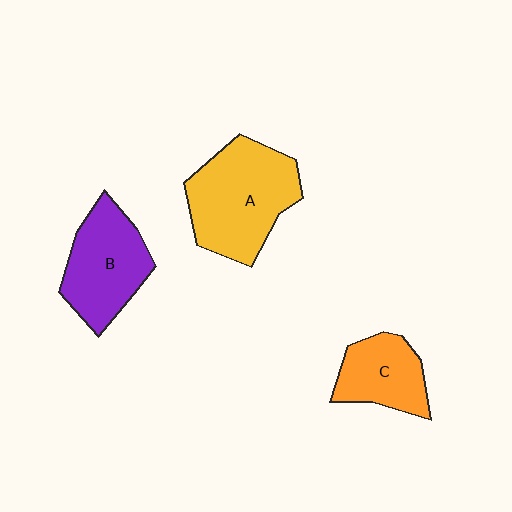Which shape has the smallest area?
Shape C (orange).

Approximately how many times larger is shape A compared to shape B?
Approximately 1.3 times.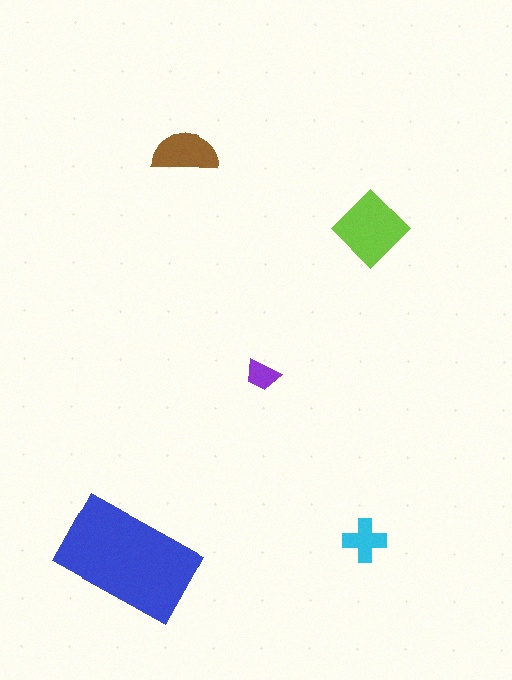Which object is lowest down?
The blue rectangle is bottommost.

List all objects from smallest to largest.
The purple trapezoid, the cyan cross, the brown semicircle, the lime diamond, the blue rectangle.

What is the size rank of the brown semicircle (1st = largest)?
3rd.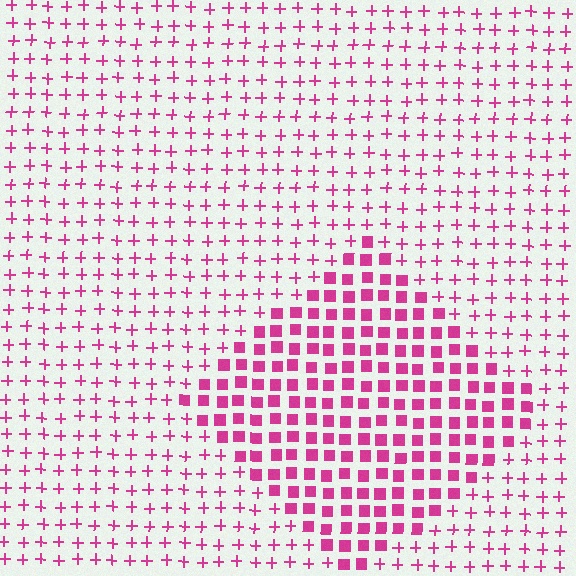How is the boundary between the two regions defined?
The boundary is defined by a change in element shape: squares inside vs. plus signs outside. All elements share the same color and spacing.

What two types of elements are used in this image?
The image uses squares inside the diamond region and plus signs outside it.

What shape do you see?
I see a diamond.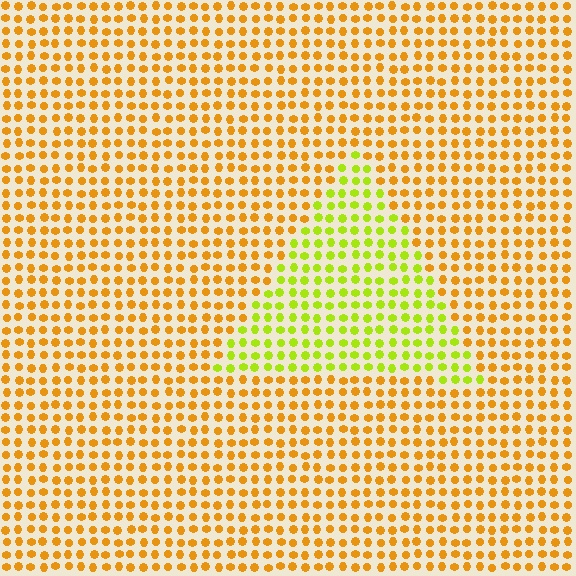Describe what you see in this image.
The image is filled with small orange elements in a uniform arrangement. A triangle-shaped region is visible where the elements are tinted to a slightly different hue, forming a subtle color boundary.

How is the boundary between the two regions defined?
The boundary is defined purely by a slight shift in hue (about 42 degrees). Spacing, size, and orientation are identical on both sides.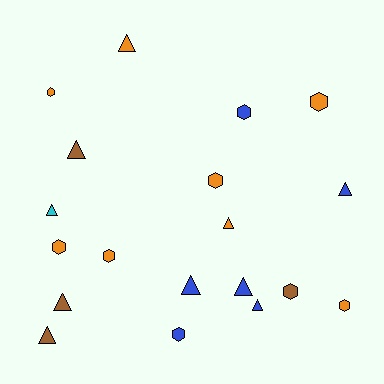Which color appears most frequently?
Orange, with 8 objects.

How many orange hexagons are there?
There are 6 orange hexagons.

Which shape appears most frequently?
Triangle, with 10 objects.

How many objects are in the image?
There are 19 objects.